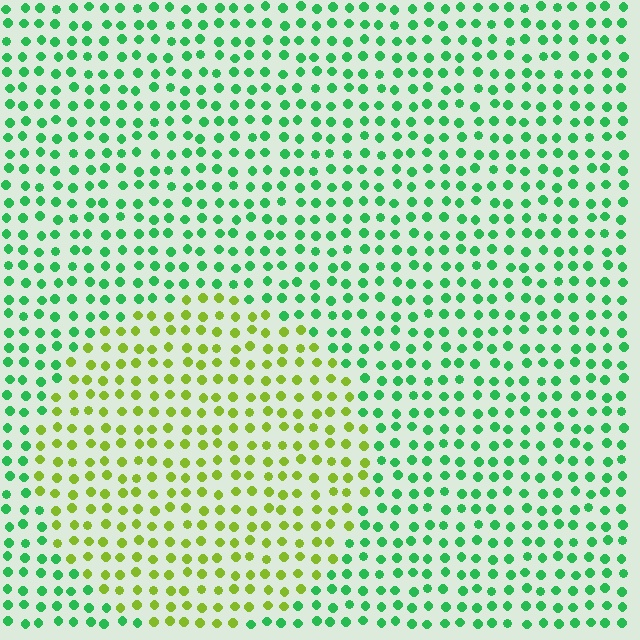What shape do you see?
I see a circle.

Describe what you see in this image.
The image is filled with small green elements in a uniform arrangement. A circle-shaped region is visible where the elements are tinted to a slightly different hue, forming a subtle color boundary.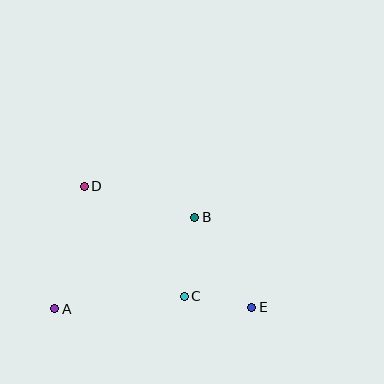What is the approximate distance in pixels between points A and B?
The distance between A and B is approximately 167 pixels.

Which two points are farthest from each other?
Points D and E are farthest from each other.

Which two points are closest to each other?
Points C and E are closest to each other.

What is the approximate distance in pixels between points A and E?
The distance between A and E is approximately 197 pixels.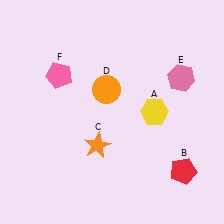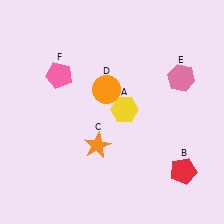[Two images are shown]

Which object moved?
The yellow hexagon (A) moved left.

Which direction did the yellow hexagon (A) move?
The yellow hexagon (A) moved left.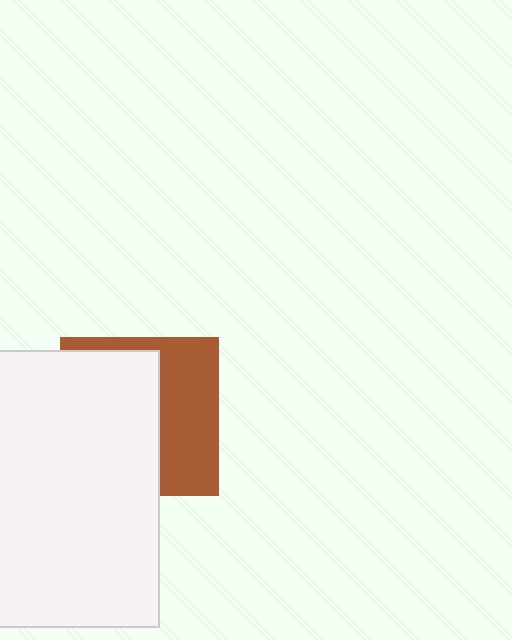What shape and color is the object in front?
The object in front is a white rectangle.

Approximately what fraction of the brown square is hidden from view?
Roughly 58% of the brown square is hidden behind the white rectangle.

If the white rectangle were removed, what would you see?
You would see the complete brown square.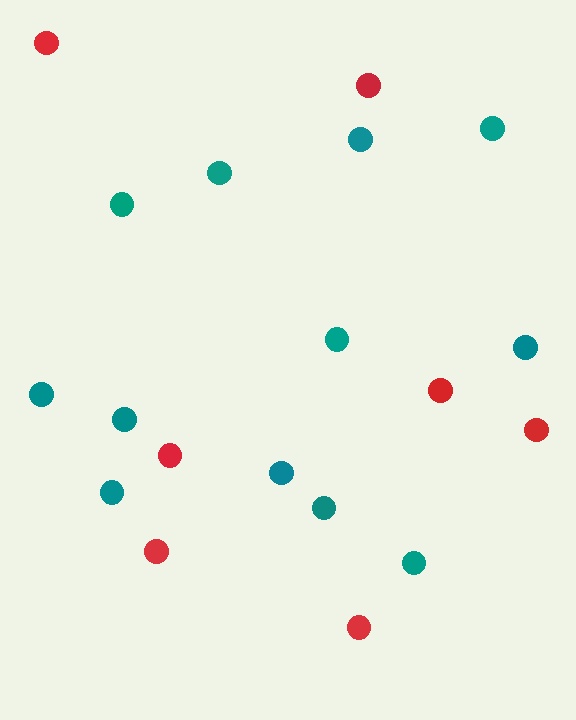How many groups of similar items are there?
There are 2 groups: one group of red circles (7) and one group of teal circles (12).